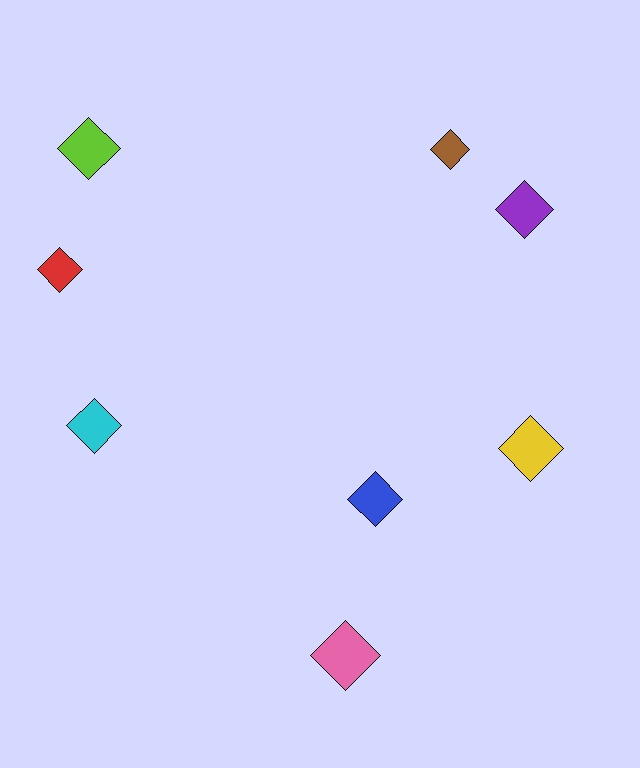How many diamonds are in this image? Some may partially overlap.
There are 8 diamonds.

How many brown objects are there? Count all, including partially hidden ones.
There is 1 brown object.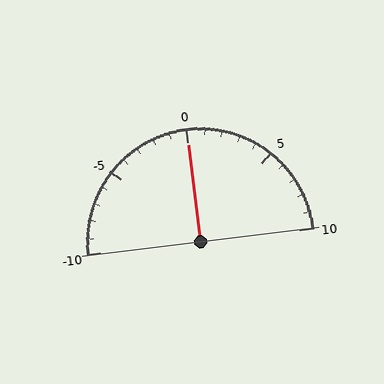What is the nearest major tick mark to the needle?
The nearest major tick mark is 0.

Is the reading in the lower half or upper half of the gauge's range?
The reading is in the upper half of the range (-10 to 10).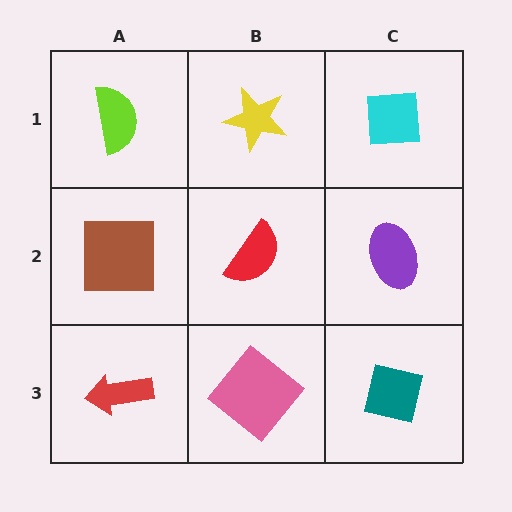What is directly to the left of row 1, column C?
A yellow star.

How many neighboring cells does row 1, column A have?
2.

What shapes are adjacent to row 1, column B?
A red semicircle (row 2, column B), a lime semicircle (row 1, column A), a cyan square (row 1, column C).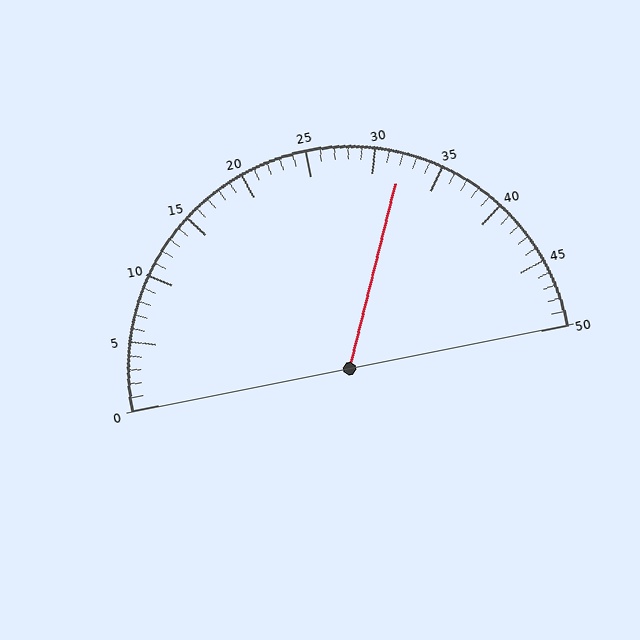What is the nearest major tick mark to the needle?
The nearest major tick mark is 30.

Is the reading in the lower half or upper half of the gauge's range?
The reading is in the upper half of the range (0 to 50).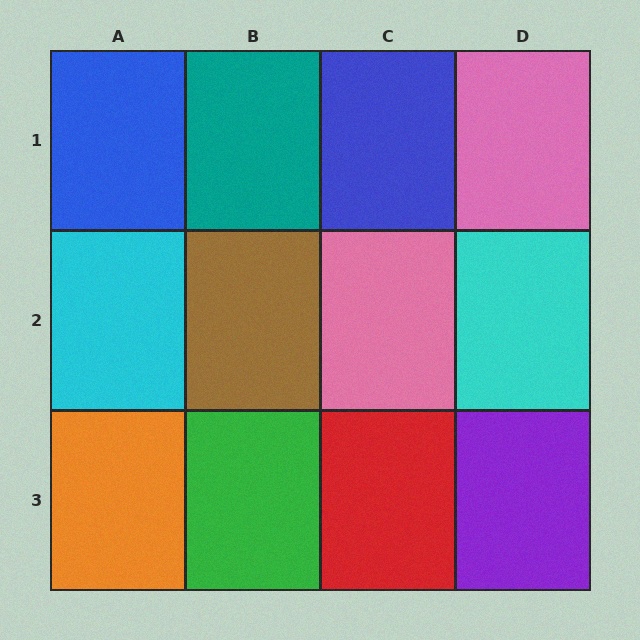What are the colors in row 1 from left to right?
Blue, teal, blue, pink.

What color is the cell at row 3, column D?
Purple.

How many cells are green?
1 cell is green.